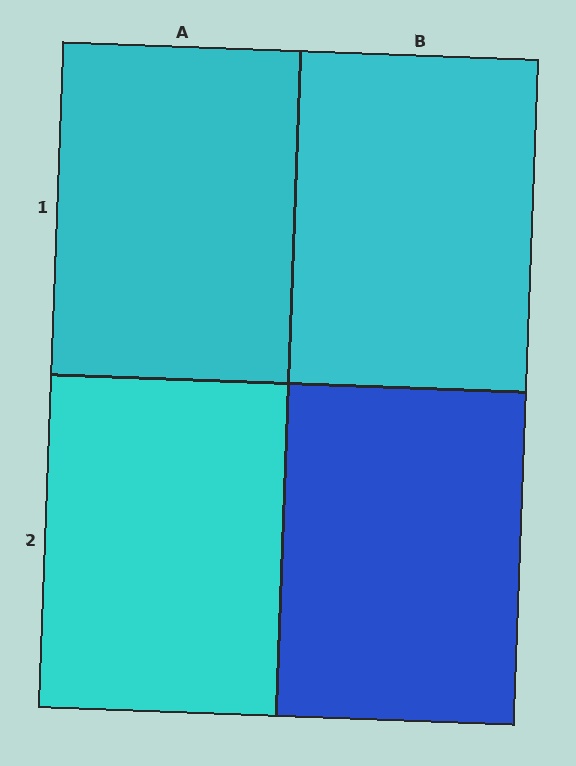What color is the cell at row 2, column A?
Cyan.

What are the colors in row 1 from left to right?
Cyan, cyan.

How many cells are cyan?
3 cells are cyan.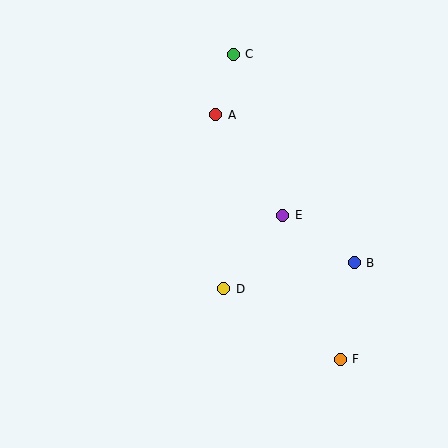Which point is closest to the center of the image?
Point E at (283, 216) is closest to the center.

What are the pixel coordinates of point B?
Point B is at (354, 263).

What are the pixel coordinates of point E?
Point E is at (283, 216).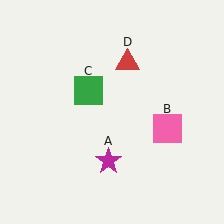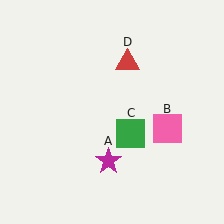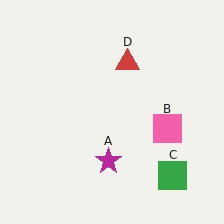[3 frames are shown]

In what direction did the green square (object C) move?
The green square (object C) moved down and to the right.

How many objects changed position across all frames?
1 object changed position: green square (object C).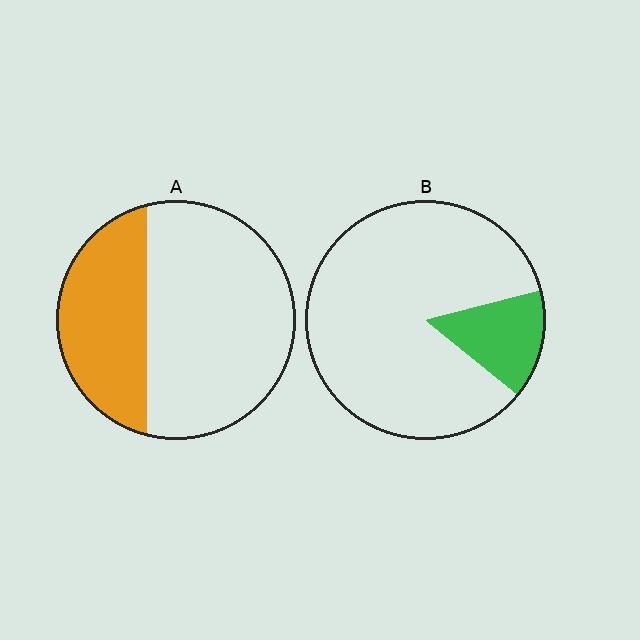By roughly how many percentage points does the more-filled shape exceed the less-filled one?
By roughly 20 percentage points (A over B).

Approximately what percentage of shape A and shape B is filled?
A is approximately 35% and B is approximately 15%.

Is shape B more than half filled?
No.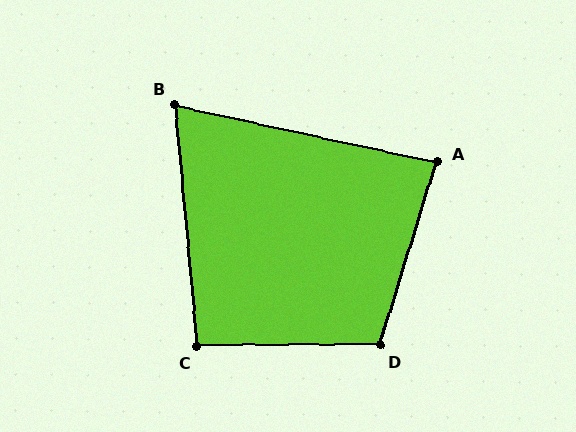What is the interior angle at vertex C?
Approximately 95 degrees (approximately right).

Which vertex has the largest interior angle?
D, at approximately 107 degrees.